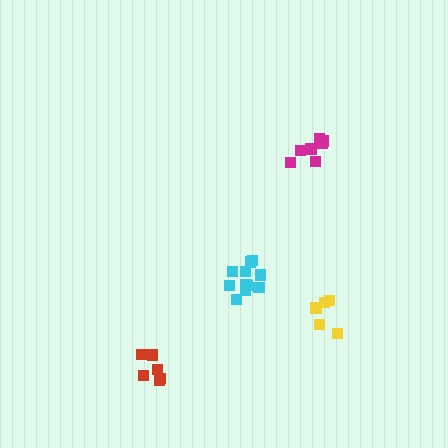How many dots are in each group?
Group 1: 6 dots, Group 2: 11 dots, Group 3: 7 dots, Group 4: 5 dots (29 total).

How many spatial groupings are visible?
There are 4 spatial groupings.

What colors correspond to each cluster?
The clusters are colored: red, cyan, magenta, yellow.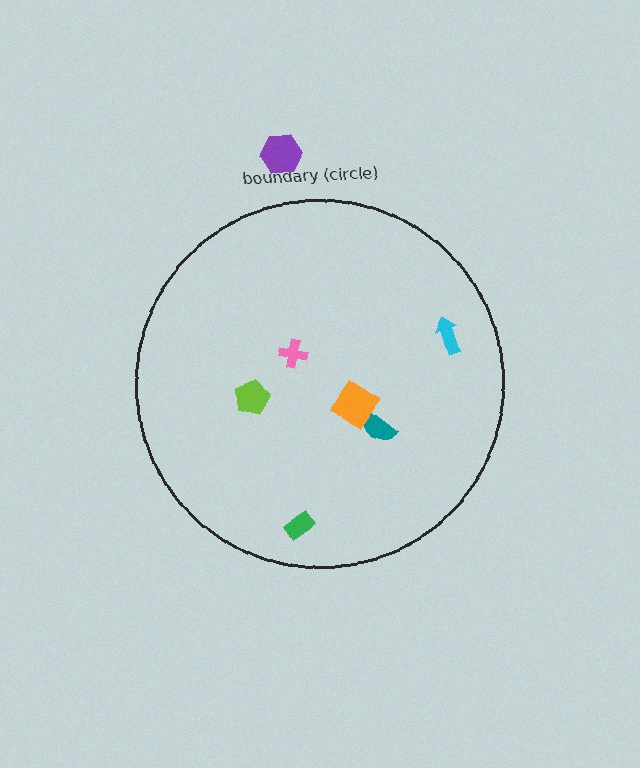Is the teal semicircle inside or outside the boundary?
Inside.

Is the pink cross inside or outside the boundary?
Inside.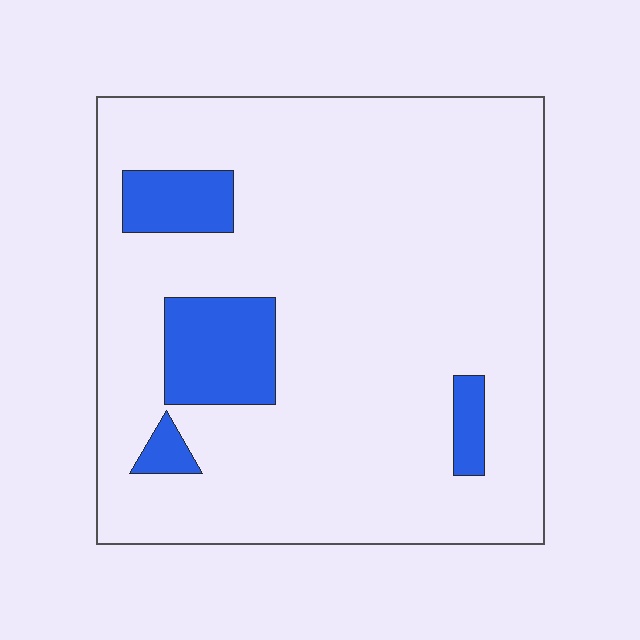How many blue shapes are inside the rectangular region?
4.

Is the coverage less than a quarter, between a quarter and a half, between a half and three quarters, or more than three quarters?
Less than a quarter.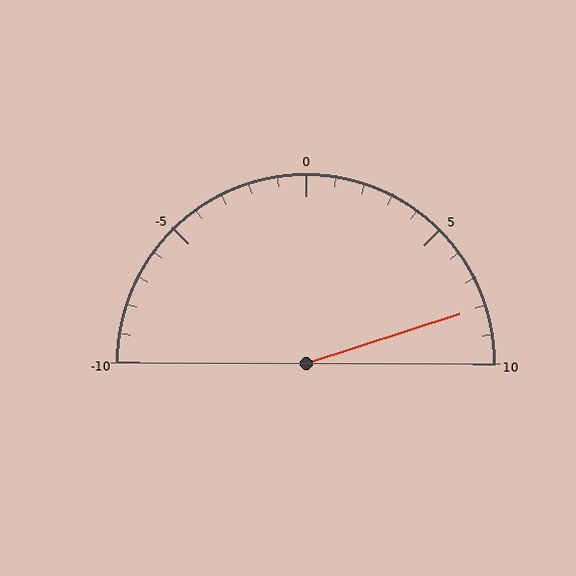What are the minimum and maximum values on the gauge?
The gauge ranges from -10 to 10.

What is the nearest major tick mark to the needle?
The nearest major tick mark is 10.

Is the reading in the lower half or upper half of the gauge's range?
The reading is in the upper half of the range (-10 to 10).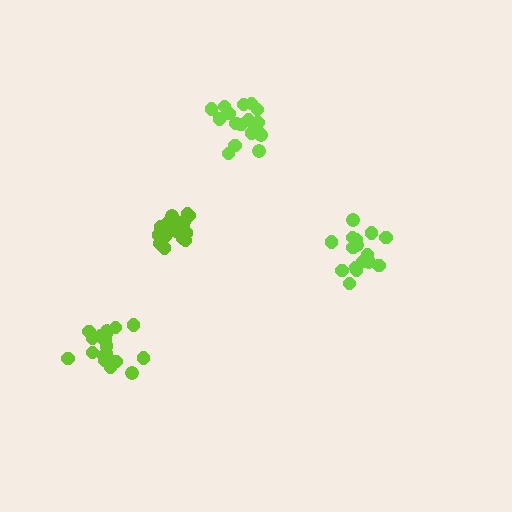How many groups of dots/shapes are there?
There are 4 groups.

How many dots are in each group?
Group 1: 18 dots, Group 2: 16 dots, Group 3: 19 dots, Group 4: 18 dots (71 total).